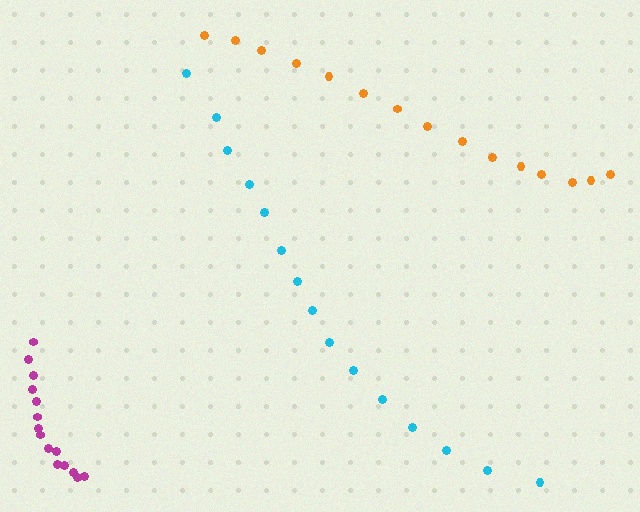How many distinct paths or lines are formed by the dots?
There are 3 distinct paths.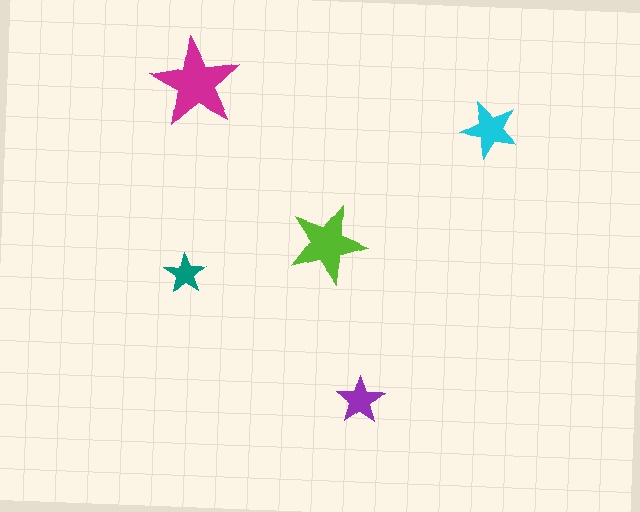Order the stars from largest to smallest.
the magenta one, the lime one, the cyan one, the purple one, the teal one.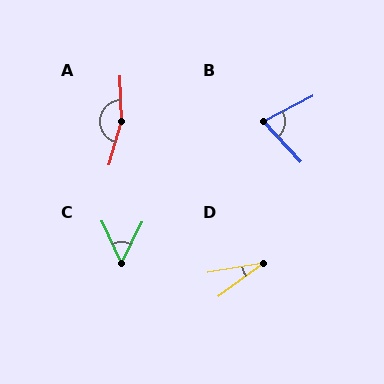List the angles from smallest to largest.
D (27°), C (51°), B (74°), A (162°).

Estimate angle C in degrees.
Approximately 51 degrees.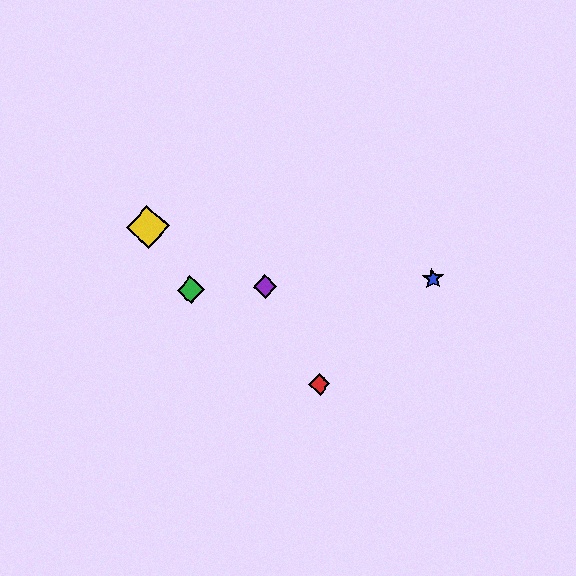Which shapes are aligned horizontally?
The blue star, the green diamond, the purple diamond are aligned horizontally.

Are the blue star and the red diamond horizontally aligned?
No, the blue star is at y≈279 and the red diamond is at y≈384.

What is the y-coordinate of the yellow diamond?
The yellow diamond is at y≈227.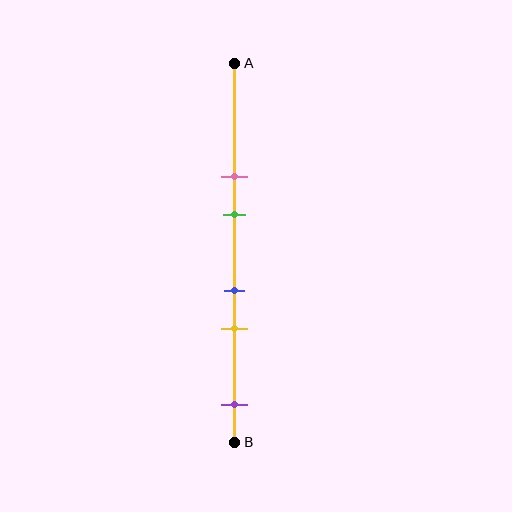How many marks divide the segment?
There are 5 marks dividing the segment.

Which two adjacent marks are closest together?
The blue and yellow marks are the closest adjacent pair.